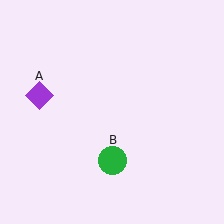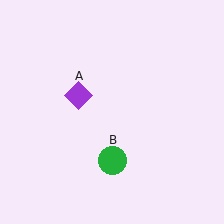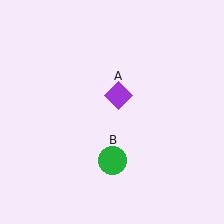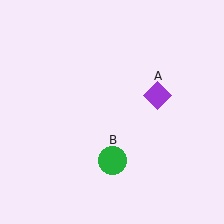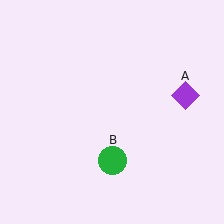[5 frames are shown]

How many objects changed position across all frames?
1 object changed position: purple diamond (object A).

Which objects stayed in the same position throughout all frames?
Green circle (object B) remained stationary.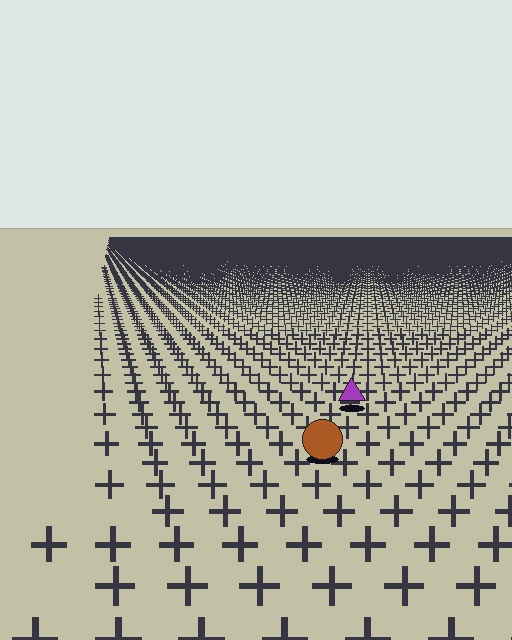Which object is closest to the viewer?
The brown circle is closest. The texture marks near it are larger and more spread out.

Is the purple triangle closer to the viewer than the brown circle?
No. The brown circle is closer — you can tell from the texture gradient: the ground texture is coarser near it.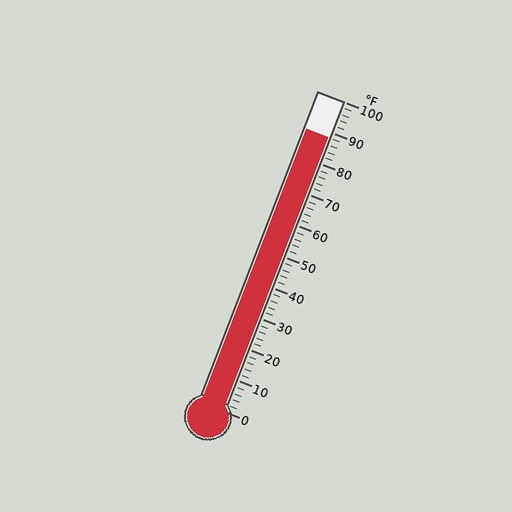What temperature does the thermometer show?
The thermometer shows approximately 88°F.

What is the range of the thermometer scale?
The thermometer scale ranges from 0°F to 100°F.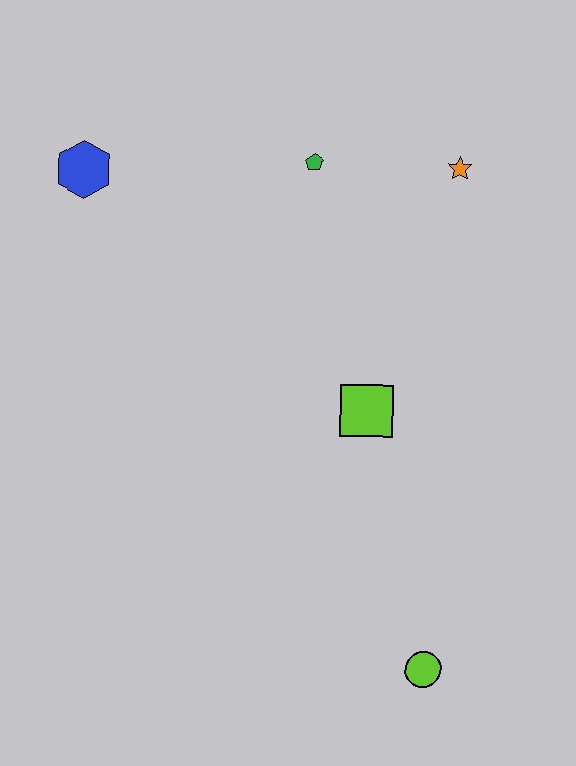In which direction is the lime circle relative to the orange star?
The lime circle is below the orange star.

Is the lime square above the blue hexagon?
No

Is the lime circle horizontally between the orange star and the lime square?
Yes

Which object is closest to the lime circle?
The lime square is closest to the lime circle.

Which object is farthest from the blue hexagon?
The lime circle is farthest from the blue hexagon.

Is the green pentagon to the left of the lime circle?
Yes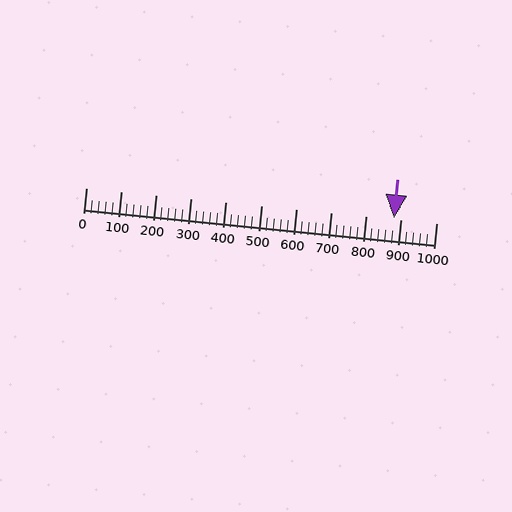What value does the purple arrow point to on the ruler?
The purple arrow points to approximately 880.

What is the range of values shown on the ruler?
The ruler shows values from 0 to 1000.